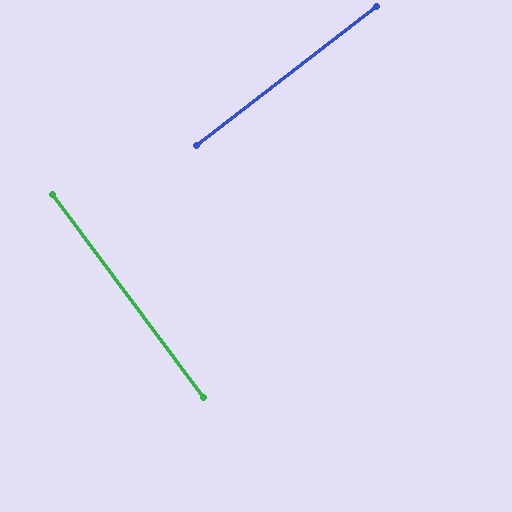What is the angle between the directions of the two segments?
Approximately 89 degrees.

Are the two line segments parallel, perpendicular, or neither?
Perpendicular — they meet at approximately 89°.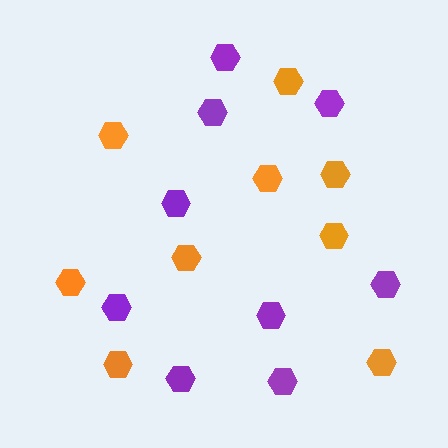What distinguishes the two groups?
There are 2 groups: one group of purple hexagons (9) and one group of orange hexagons (9).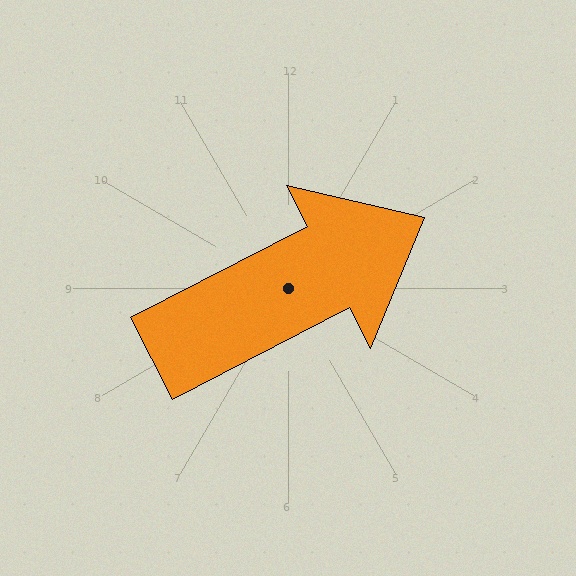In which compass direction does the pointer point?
Northeast.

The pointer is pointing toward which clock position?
Roughly 2 o'clock.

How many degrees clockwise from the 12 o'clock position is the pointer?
Approximately 63 degrees.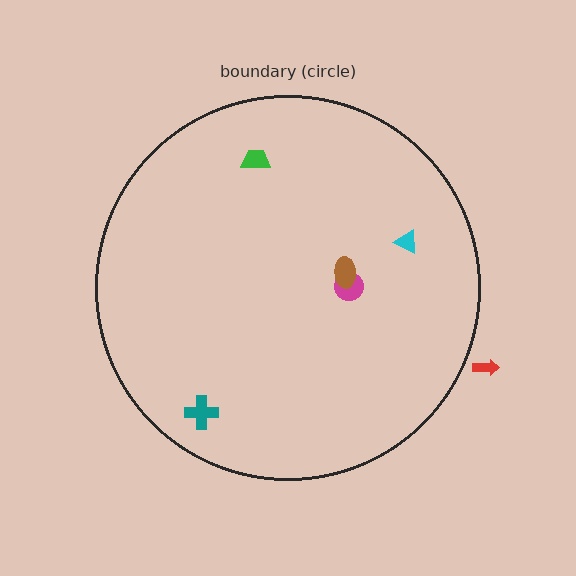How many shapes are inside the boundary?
5 inside, 1 outside.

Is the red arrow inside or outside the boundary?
Outside.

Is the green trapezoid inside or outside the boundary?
Inside.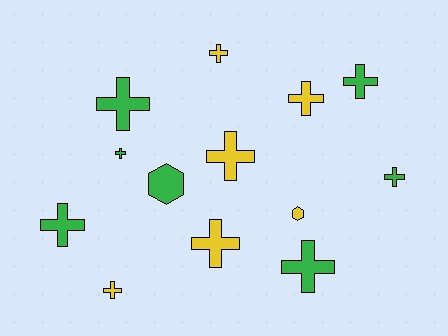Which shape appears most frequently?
Cross, with 11 objects.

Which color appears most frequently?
Green, with 7 objects.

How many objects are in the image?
There are 13 objects.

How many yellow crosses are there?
There are 5 yellow crosses.